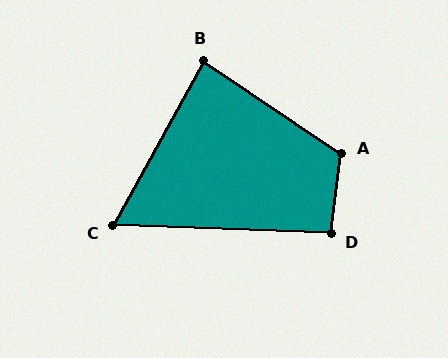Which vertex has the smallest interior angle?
C, at approximately 63 degrees.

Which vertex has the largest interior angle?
A, at approximately 117 degrees.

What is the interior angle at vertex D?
Approximately 95 degrees (obtuse).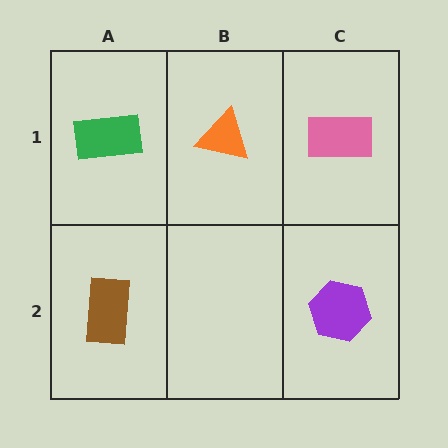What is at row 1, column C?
A pink rectangle.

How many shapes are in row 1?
3 shapes.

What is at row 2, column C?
A purple hexagon.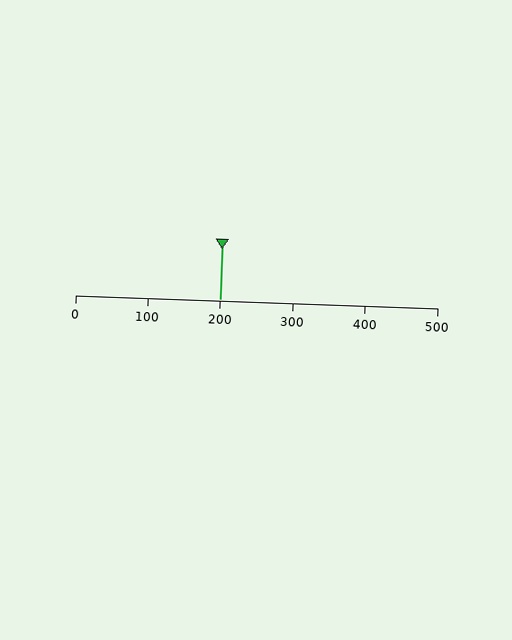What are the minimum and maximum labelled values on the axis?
The axis runs from 0 to 500.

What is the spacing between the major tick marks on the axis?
The major ticks are spaced 100 apart.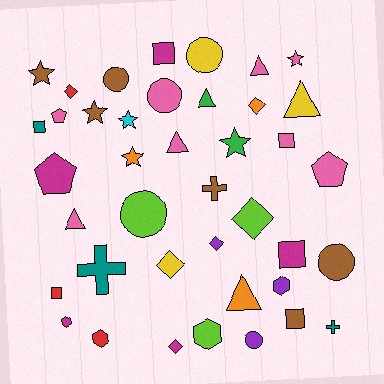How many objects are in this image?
There are 40 objects.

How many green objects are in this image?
There are 2 green objects.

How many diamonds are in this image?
There are 6 diamonds.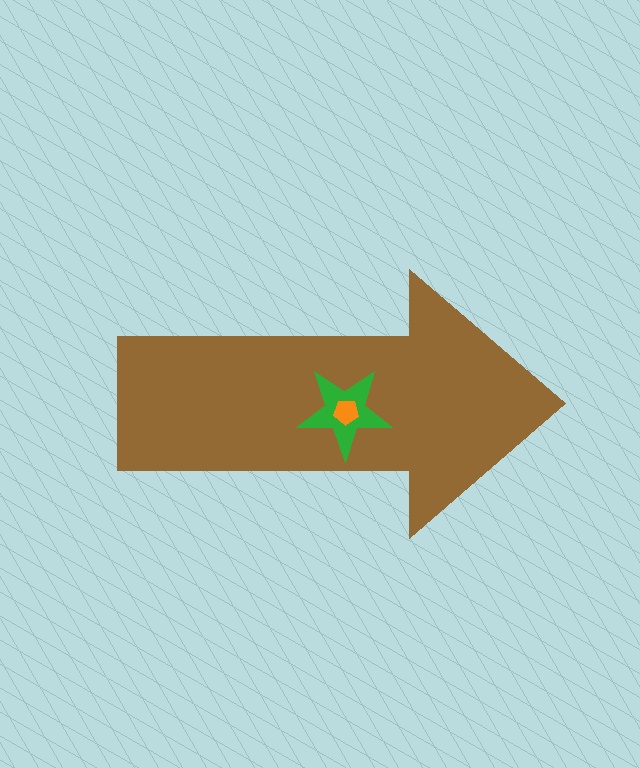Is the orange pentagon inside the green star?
Yes.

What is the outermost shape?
The brown arrow.